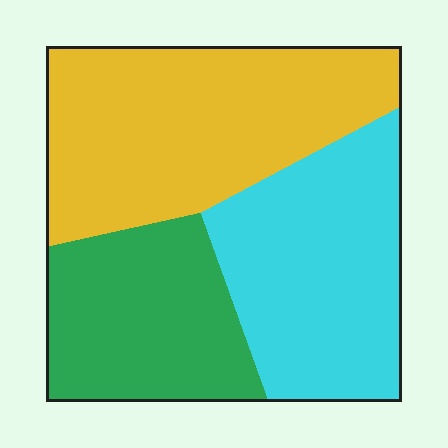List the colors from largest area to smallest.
From largest to smallest: yellow, cyan, green.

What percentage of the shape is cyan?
Cyan takes up between a quarter and a half of the shape.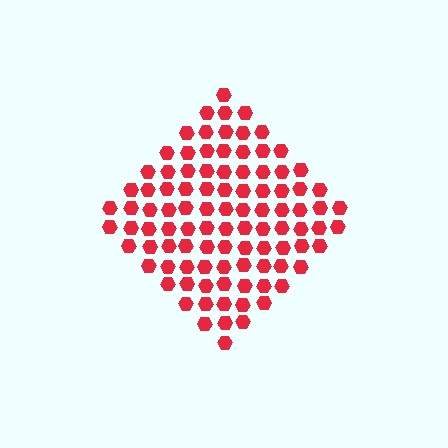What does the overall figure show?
The overall figure shows a diamond.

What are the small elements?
The small elements are hexagons.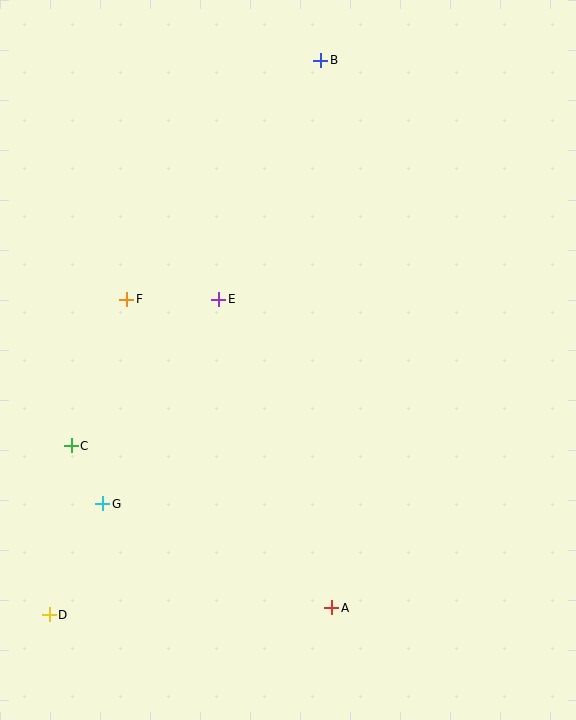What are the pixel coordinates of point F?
Point F is at (127, 299).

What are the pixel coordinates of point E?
Point E is at (219, 299).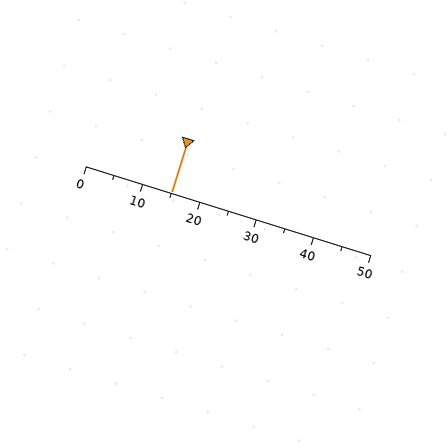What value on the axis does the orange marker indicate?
The marker indicates approximately 15.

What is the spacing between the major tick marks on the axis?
The major ticks are spaced 10 apart.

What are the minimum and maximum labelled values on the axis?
The axis runs from 0 to 50.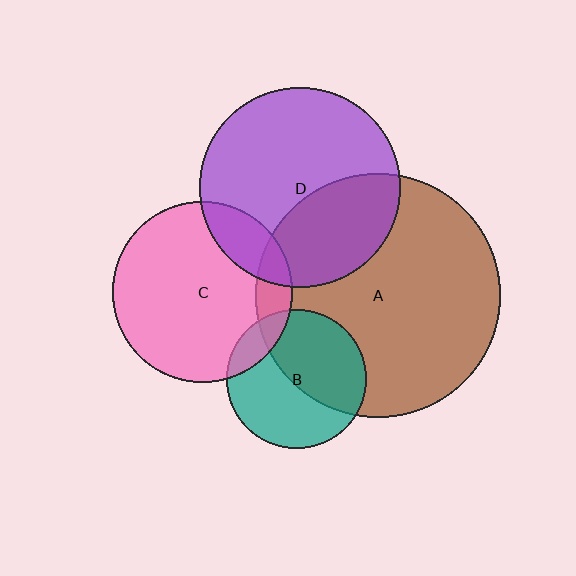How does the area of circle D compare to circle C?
Approximately 1.2 times.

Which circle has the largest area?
Circle A (brown).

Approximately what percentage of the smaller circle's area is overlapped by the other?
Approximately 15%.